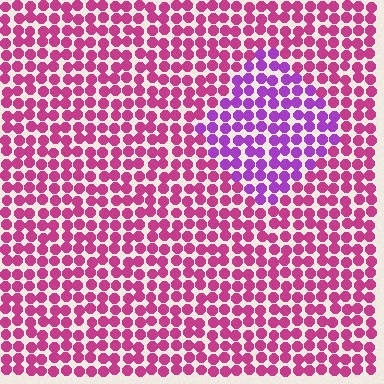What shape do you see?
I see a diamond.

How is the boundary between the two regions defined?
The boundary is defined purely by a slight shift in hue (about 39 degrees). Spacing, size, and orientation are identical on both sides.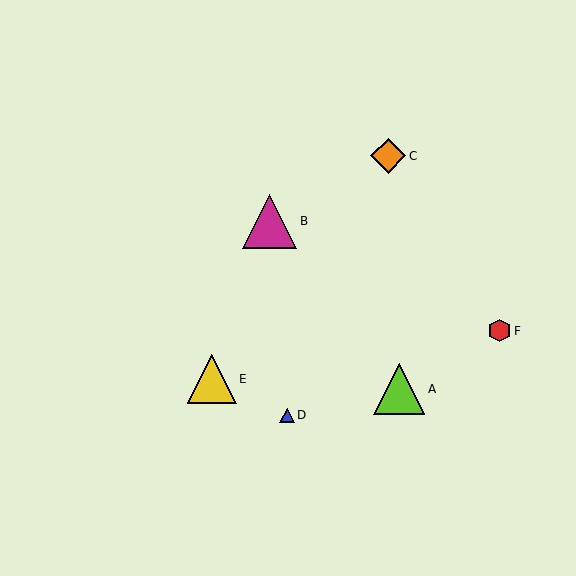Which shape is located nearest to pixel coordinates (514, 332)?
The red hexagon (labeled F) at (499, 331) is nearest to that location.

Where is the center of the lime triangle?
The center of the lime triangle is at (399, 389).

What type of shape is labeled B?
Shape B is a magenta triangle.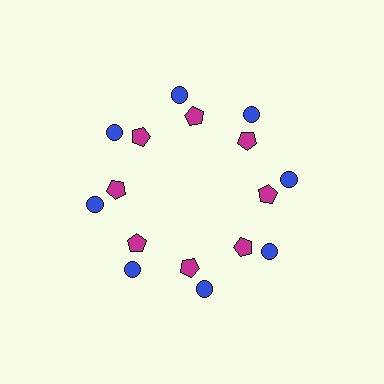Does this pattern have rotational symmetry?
Yes, this pattern has 8-fold rotational symmetry. It looks the same after rotating 45 degrees around the center.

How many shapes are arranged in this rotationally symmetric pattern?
There are 16 shapes, arranged in 8 groups of 2.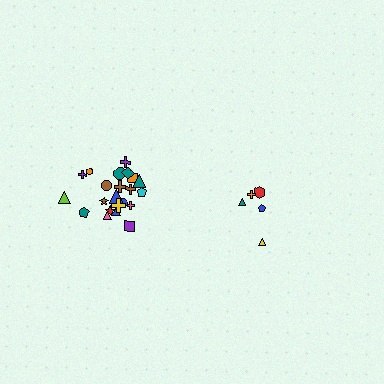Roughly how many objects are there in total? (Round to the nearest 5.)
Roughly 25 objects in total.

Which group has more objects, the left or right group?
The left group.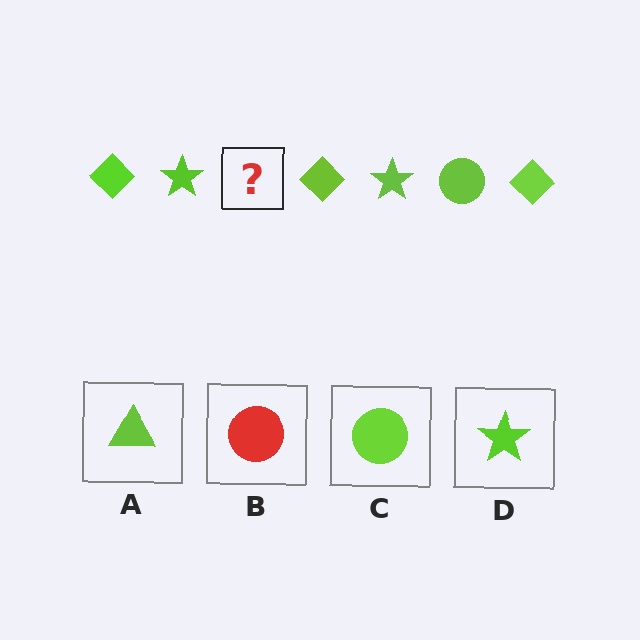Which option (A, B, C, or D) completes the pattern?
C.